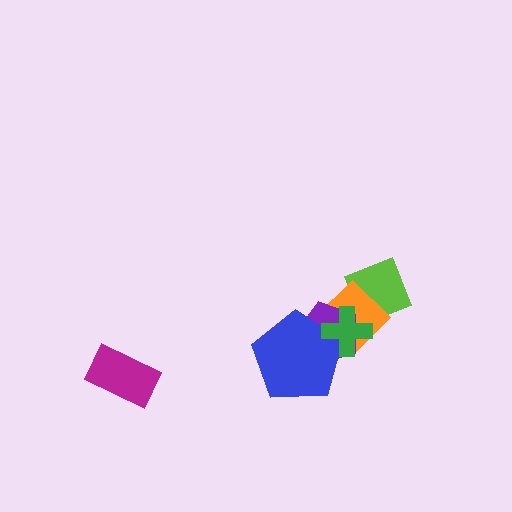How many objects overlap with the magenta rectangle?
0 objects overlap with the magenta rectangle.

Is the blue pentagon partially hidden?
Yes, it is partially covered by another shape.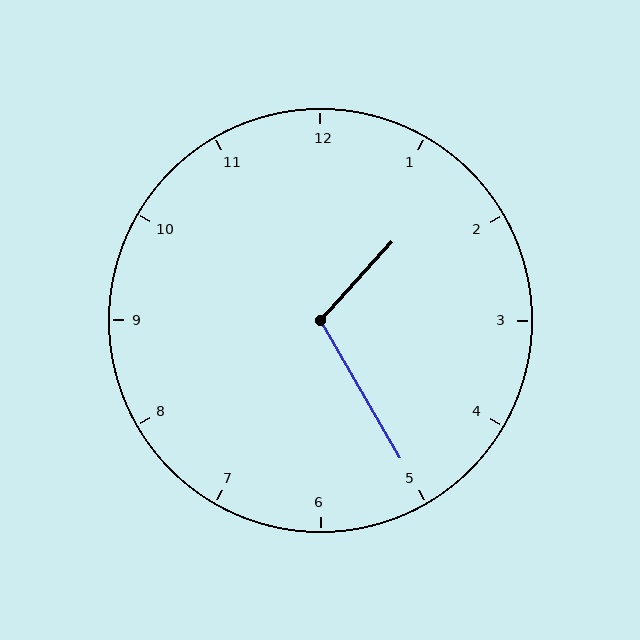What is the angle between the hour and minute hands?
Approximately 108 degrees.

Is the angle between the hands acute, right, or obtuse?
It is obtuse.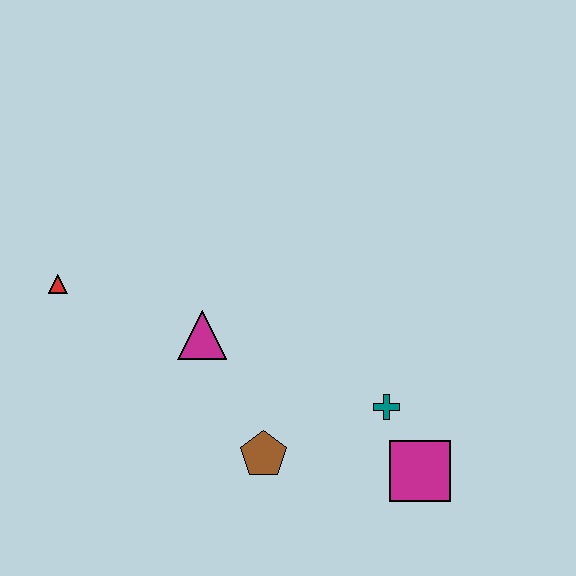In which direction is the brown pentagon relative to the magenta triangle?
The brown pentagon is below the magenta triangle.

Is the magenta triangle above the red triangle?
No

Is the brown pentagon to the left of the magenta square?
Yes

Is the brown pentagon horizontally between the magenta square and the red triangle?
Yes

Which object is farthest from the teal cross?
The red triangle is farthest from the teal cross.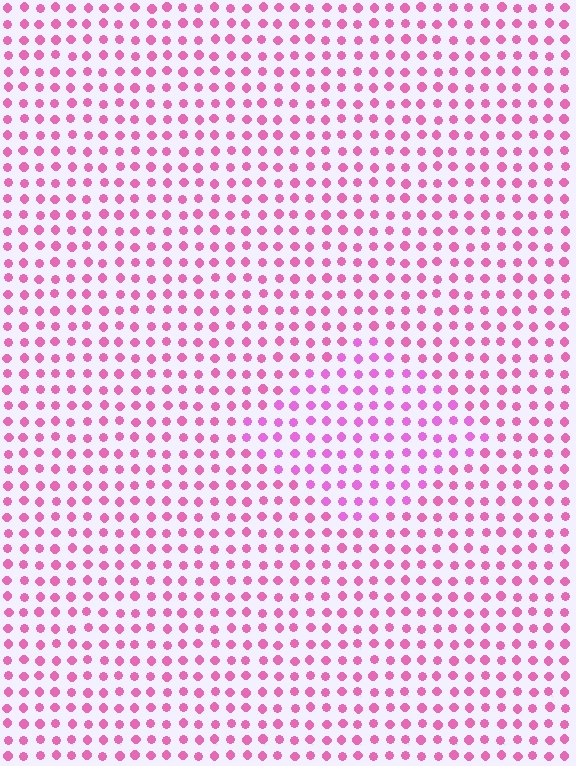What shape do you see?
I see a diamond.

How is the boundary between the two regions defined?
The boundary is defined purely by a slight shift in hue (about 20 degrees). Spacing, size, and orientation are identical on both sides.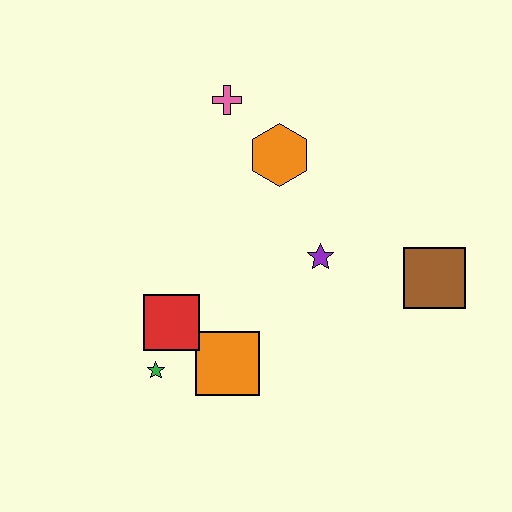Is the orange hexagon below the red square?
No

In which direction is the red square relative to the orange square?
The red square is to the left of the orange square.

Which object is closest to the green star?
The red square is closest to the green star.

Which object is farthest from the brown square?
The green star is farthest from the brown square.